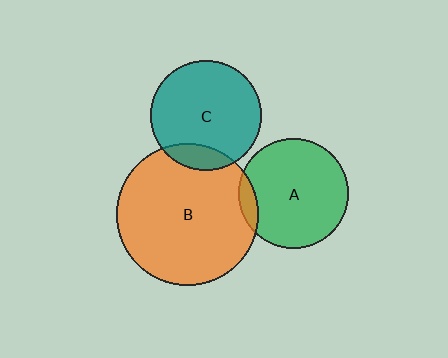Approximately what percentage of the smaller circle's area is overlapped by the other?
Approximately 10%.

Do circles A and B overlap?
Yes.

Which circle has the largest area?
Circle B (orange).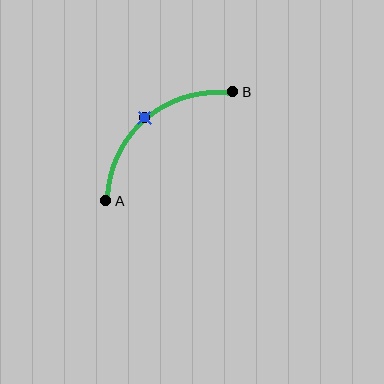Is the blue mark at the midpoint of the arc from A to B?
Yes. The blue mark lies on the arc at equal arc-length from both A and B — it is the arc midpoint.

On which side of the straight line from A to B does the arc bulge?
The arc bulges above and to the left of the straight line connecting A and B.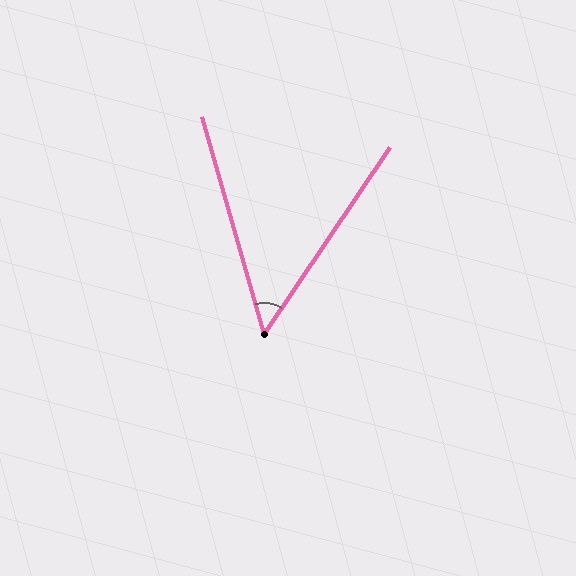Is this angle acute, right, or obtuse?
It is acute.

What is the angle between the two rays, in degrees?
Approximately 50 degrees.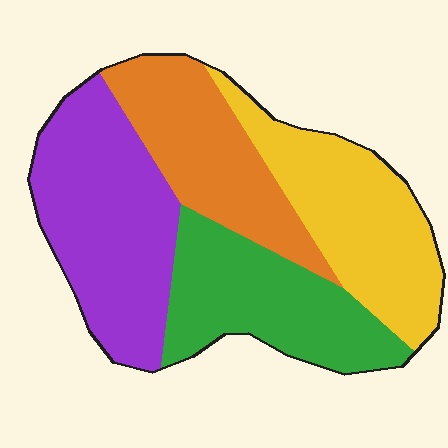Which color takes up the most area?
Purple, at roughly 30%.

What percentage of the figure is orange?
Orange covers about 20% of the figure.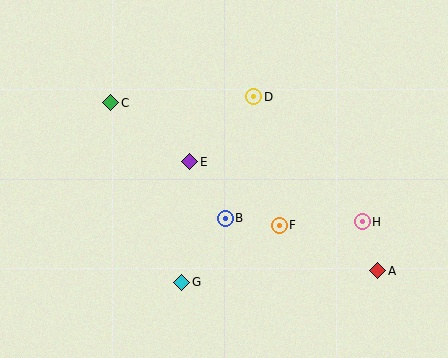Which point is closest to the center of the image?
Point E at (190, 162) is closest to the center.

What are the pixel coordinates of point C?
Point C is at (111, 103).